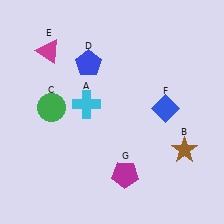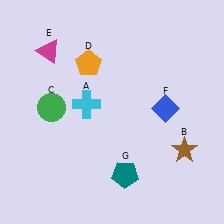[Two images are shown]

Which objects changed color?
D changed from blue to orange. G changed from magenta to teal.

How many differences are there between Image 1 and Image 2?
There are 2 differences between the two images.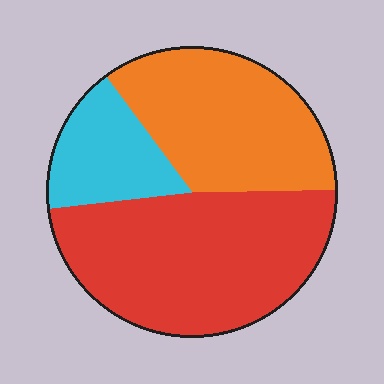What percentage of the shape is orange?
Orange takes up between a quarter and a half of the shape.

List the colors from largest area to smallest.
From largest to smallest: red, orange, cyan.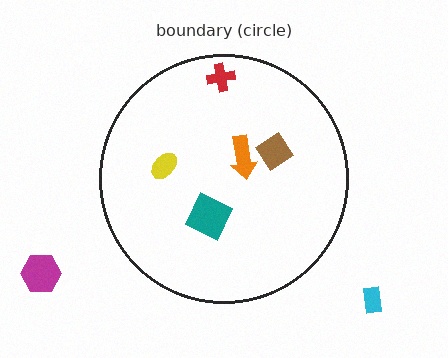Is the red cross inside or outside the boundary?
Inside.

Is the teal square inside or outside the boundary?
Inside.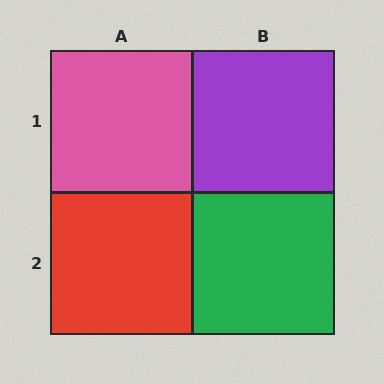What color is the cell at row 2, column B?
Green.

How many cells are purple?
1 cell is purple.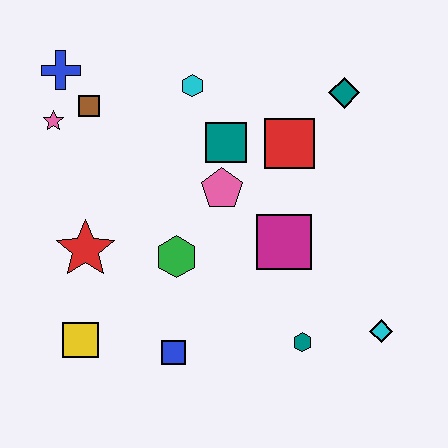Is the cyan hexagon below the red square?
No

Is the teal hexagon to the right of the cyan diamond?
No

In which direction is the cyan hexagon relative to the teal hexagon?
The cyan hexagon is above the teal hexagon.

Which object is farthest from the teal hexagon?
The blue cross is farthest from the teal hexagon.